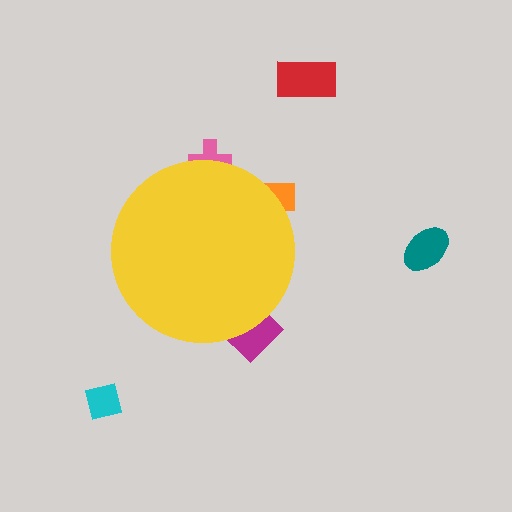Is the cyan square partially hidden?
No, the cyan square is fully visible.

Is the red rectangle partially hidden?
No, the red rectangle is fully visible.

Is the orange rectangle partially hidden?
Yes, the orange rectangle is partially hidden behind the yellow circle.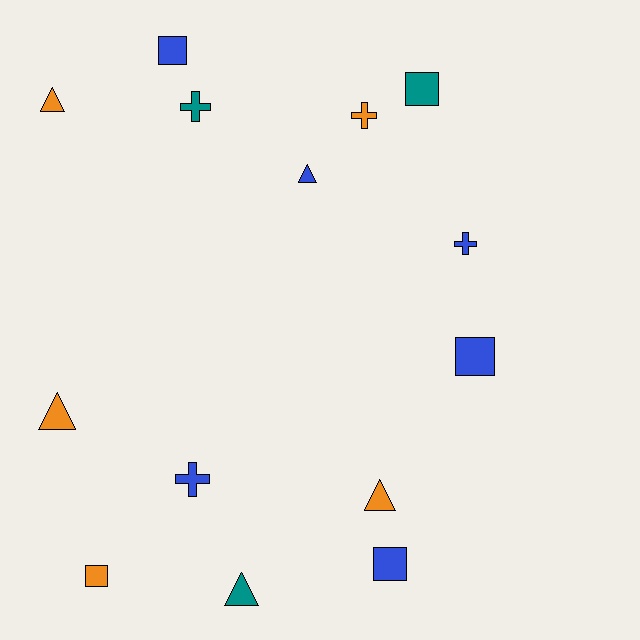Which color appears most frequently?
Blue, with 6 objects.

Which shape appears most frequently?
Triangle, with 5 objects.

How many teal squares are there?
There is 1 teal square.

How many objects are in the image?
There are 14 objects.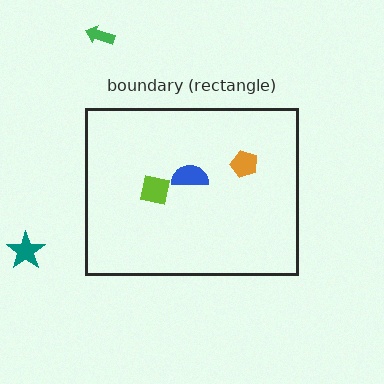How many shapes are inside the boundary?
3 inside, 2 outside.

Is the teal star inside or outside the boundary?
Outside.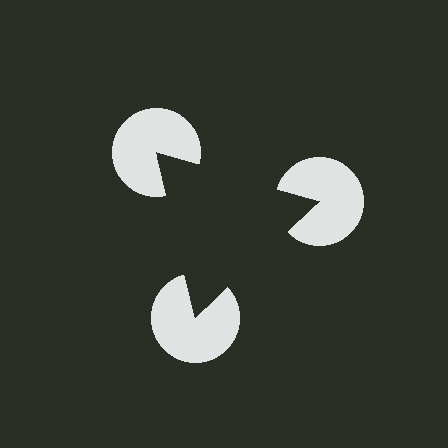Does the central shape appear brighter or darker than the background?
It typically appears slightly darker than the background, even though no actual brightness change is drawn.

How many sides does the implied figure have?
3 sides.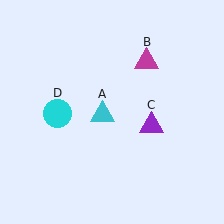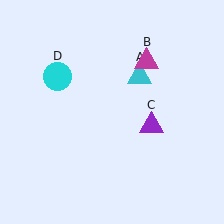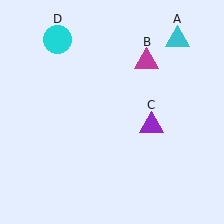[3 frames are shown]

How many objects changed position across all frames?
2 objects changed position: cyan triangle (object A), cyan circle (object D).